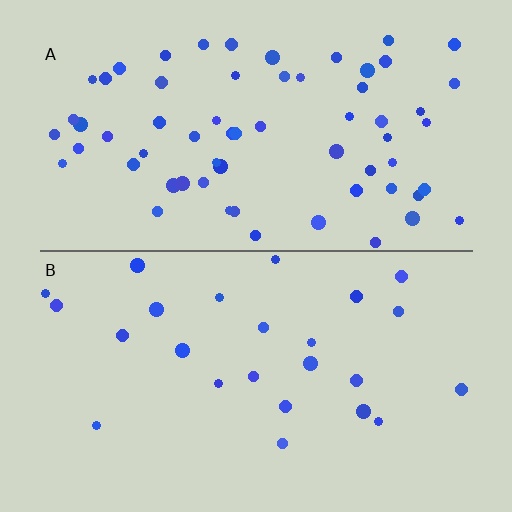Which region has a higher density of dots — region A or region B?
A (the top).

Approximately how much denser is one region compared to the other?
Approximately 2.6× — region A over region B.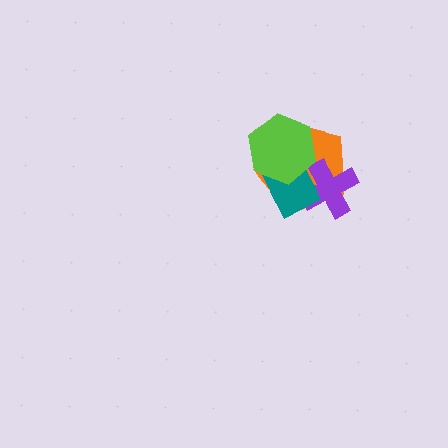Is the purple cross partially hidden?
Yes, it is partially covered by another shape.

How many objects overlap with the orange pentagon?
3 objects overlap with the orange pentagon.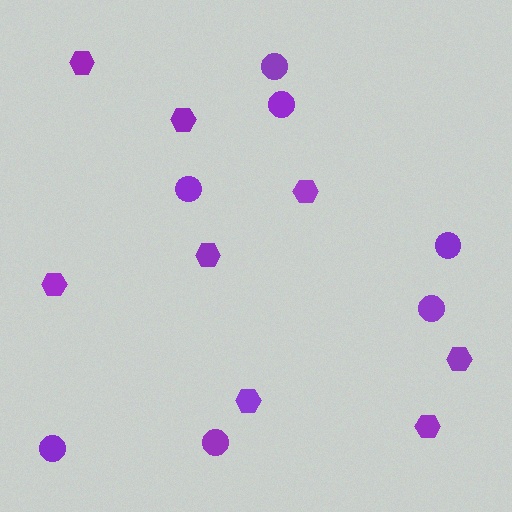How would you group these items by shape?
There are 2 groups: one group of circles (7) and one group of hexagons (8).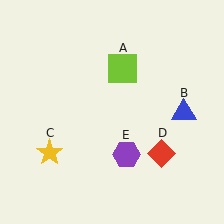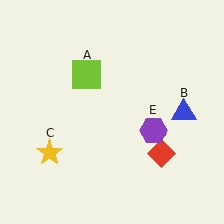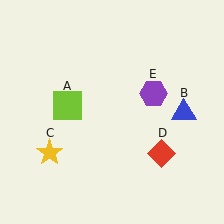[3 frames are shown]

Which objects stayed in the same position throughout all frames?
Blue triangle (object B) and yellow star (object C) and red diamond (object D) remained stationary.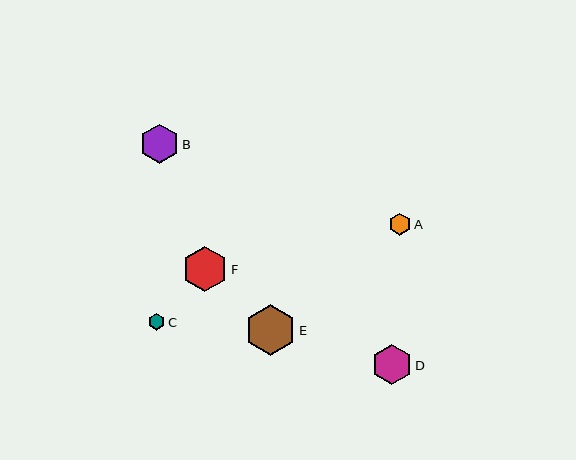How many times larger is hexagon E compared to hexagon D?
Hexagon E is approximately 1.3 times the size of hexagon D.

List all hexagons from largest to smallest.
From largest to smallest: E, F, D, B, A, C.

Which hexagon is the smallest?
Hexagon C is the smallest with a size of approximately 16 pixels.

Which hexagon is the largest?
Hexagon E is the largest with a size of approximately 51 pixels.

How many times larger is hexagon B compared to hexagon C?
Hexagon B is approximately 2.4 times the size of hexagon C.